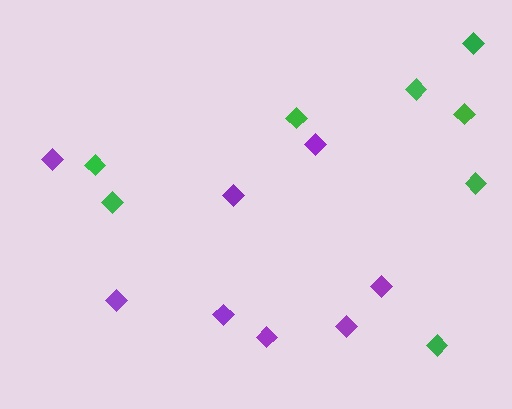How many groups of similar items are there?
There are 2 groups: one group of green diamonds (8) and one group of purple diamonds (8).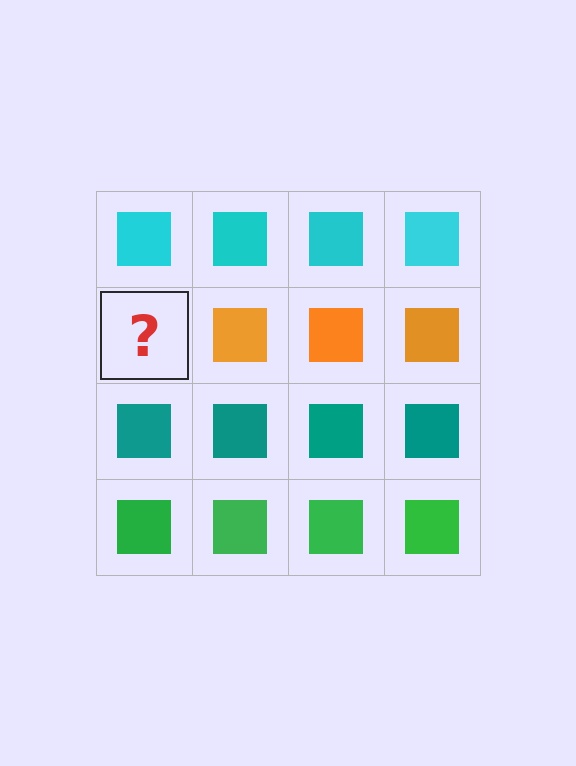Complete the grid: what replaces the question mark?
The question mark should be replaced with an orange square.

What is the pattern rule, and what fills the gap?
The rule is that each row has a consistent color. The gap should be filled with an orange square.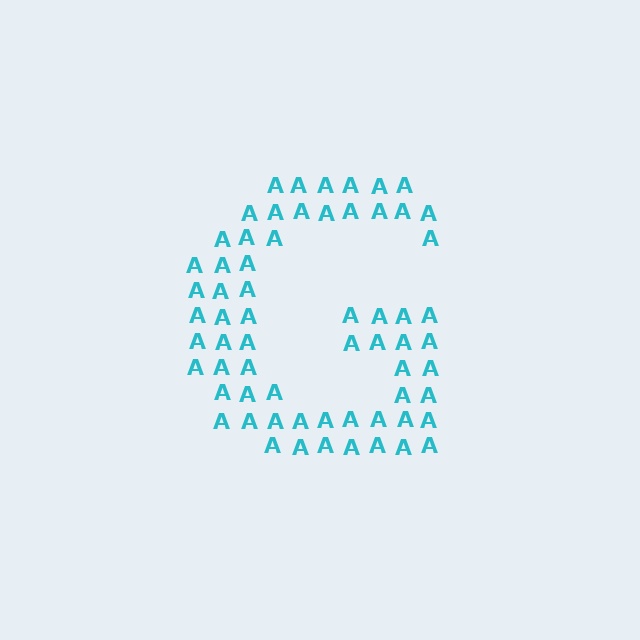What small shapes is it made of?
It is made of small letter A's.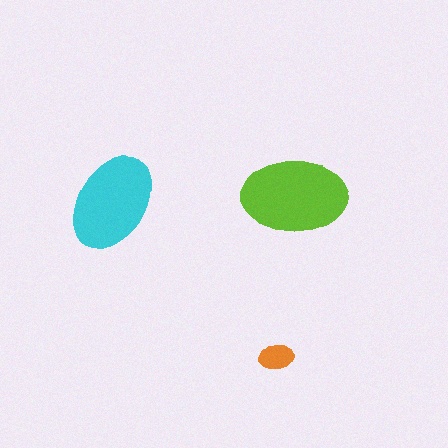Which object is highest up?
The lime ellipse is topmost.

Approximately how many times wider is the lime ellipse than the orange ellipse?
About 3 times wider.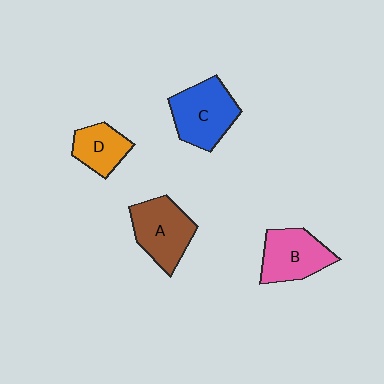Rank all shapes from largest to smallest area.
From largest to smallest: C (blue), A (brown), B (pink), D (orange).